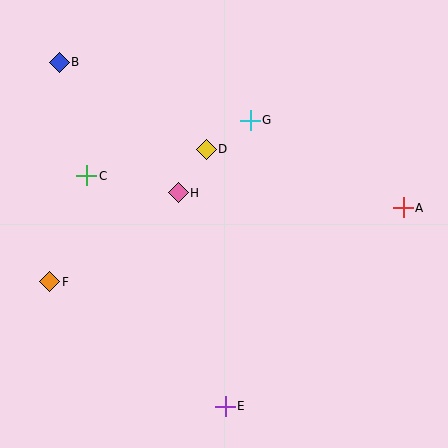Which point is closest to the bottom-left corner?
Point F is closest to the bottom-left corner.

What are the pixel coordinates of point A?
Point A is at (403, 208).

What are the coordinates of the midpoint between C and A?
The midpoint between C and A is at (245, 192).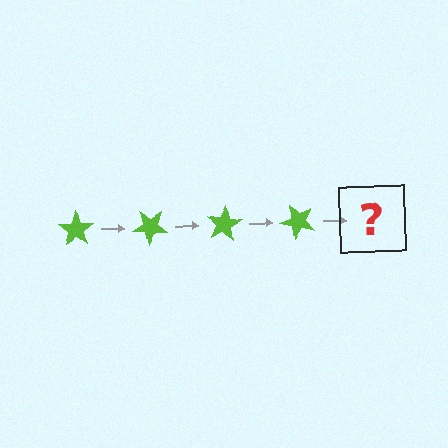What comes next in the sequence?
The next element should be a lime star rotated 160 degrees.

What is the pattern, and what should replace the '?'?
The pattern is that the star rotates 40 degrees each step. The '?' should be a lime star rotated 160 degrees.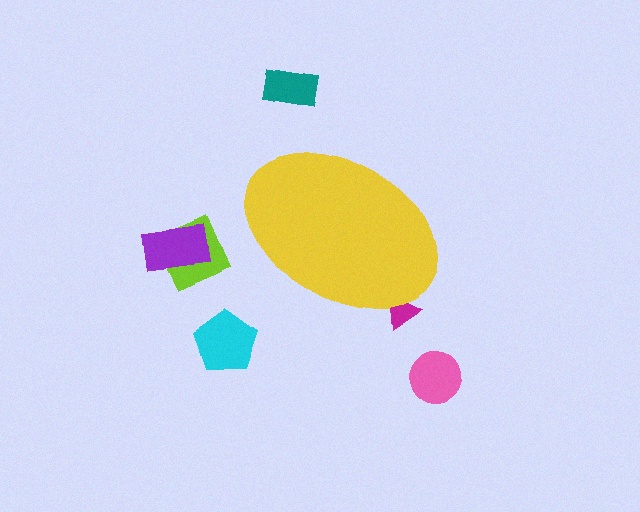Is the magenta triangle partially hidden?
Yes, the magenta triangle is partially hidden behind the yellow ellipse.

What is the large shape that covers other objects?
A yellow ellipse.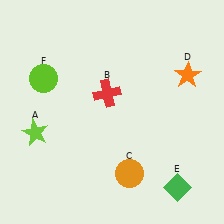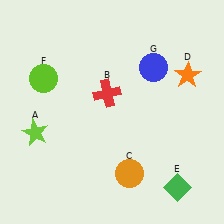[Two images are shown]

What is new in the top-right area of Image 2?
A blue circle (G) was added in the top-right area of Image 2.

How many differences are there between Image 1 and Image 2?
There is 1 difference between the two images.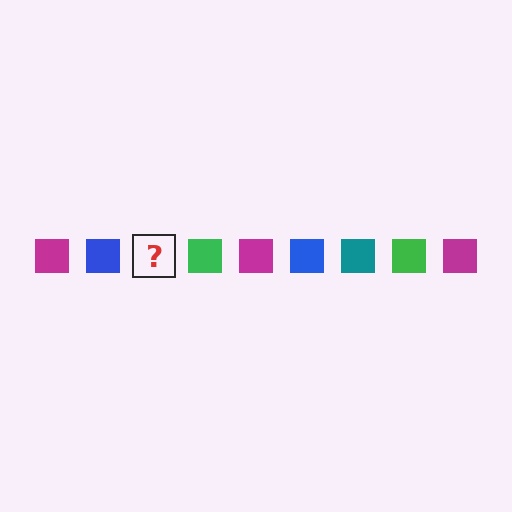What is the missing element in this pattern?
The missing element is a teal square.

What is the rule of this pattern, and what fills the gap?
The rule is that the pattern cycles through magenta, blue, teal, green squares. The gap should be filled with a teal square.